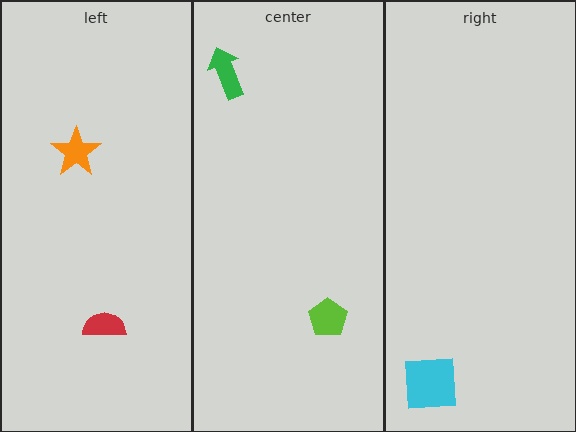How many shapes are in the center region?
2.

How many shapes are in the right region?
1.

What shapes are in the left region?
The red semicircle, the orange star.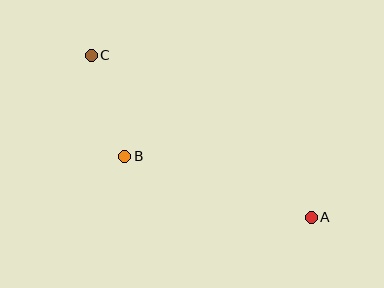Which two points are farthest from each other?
Points A and C are farthest from each other.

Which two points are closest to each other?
Points B and C are closest to each other.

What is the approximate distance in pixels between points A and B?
The distance between A and B is approximately 196 pixels.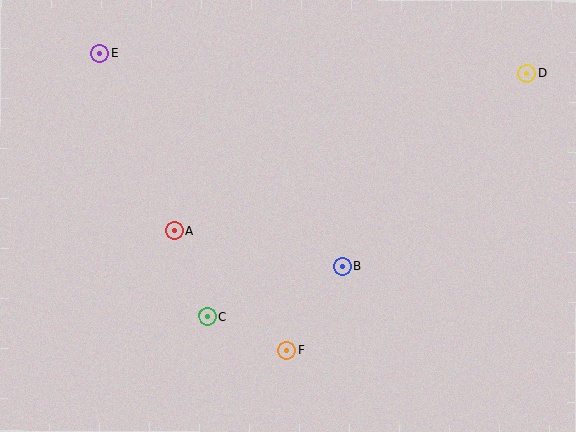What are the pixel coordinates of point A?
Point A is at (174, 231).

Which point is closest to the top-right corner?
Point D is closest to the top-right corner.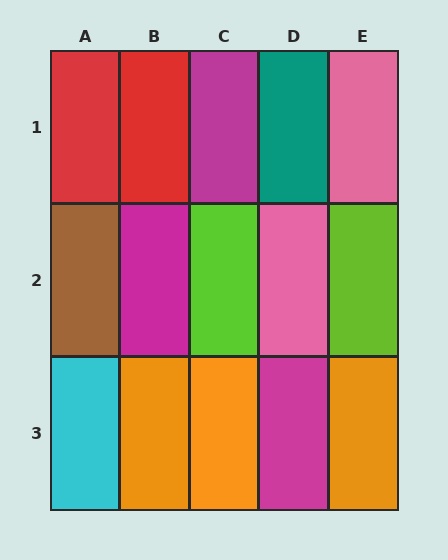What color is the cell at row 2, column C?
Lime.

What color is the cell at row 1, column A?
Red.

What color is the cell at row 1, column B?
Red.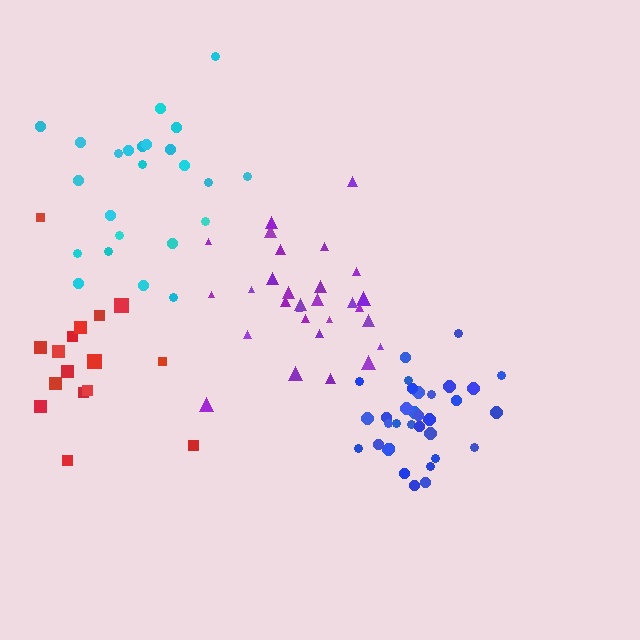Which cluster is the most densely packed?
Blue.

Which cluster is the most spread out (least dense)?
Red.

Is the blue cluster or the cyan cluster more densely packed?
Blue.